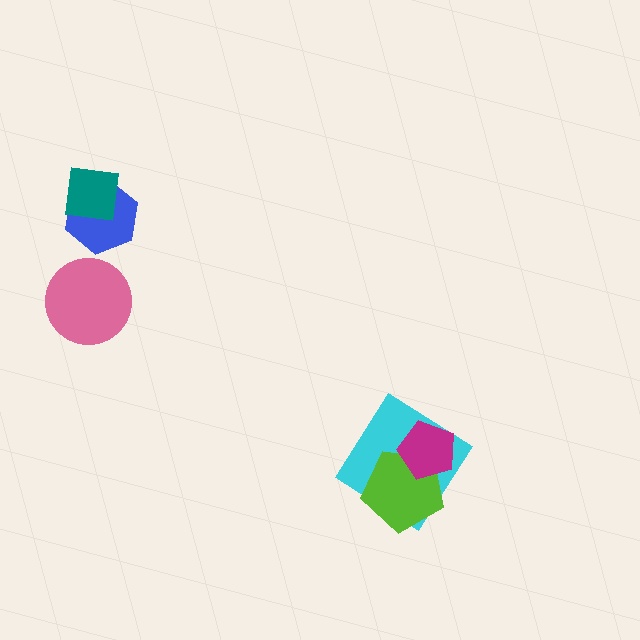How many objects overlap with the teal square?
1 object overlaps with the teal square.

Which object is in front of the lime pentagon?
The magenta pentagon is in front of the lime pentagon.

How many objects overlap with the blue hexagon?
1 object overlaps with the blue hexagon.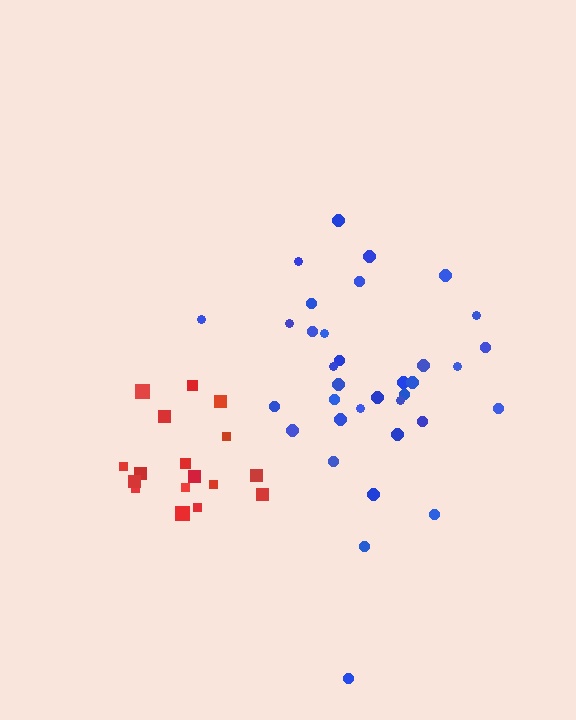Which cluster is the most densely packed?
Red.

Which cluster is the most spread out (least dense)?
Blue.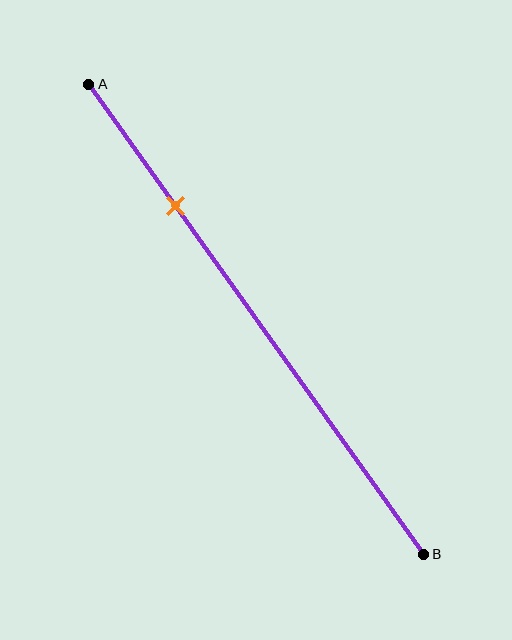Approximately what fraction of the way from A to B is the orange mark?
The orange mark is approximately 25% of the way from A to B.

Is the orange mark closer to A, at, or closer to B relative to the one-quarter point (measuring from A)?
The orange mark is approximately at the one-quarter point of segment AB.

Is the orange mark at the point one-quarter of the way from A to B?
Yes, the mark is approximately at the one-quarter point.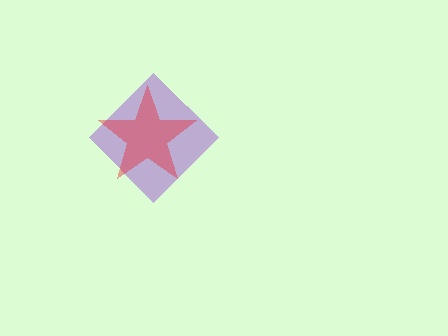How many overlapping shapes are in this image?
There are 2 overlapping shapes in the image.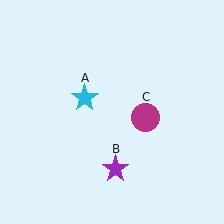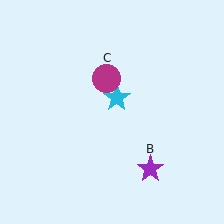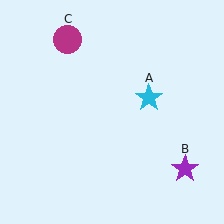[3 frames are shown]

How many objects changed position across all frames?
3 objects changed position: cyan star (object A), purple star (object B), magenta circle (object C).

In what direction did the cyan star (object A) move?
The cyan star (object A) moved right.